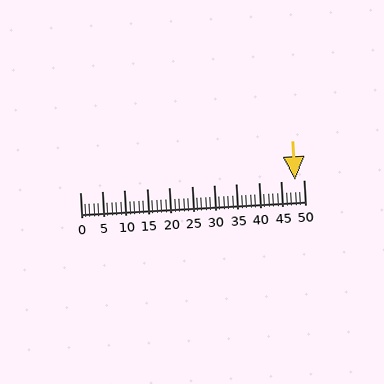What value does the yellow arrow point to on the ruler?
The yellow arrow points to approximately 48.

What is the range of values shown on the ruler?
The ruler shows values from 0 to 50.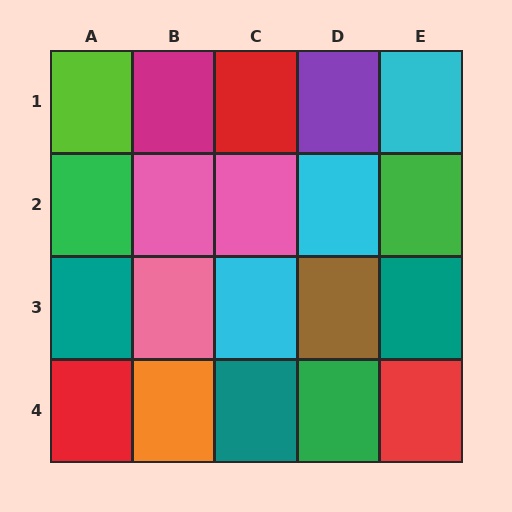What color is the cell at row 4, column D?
Green.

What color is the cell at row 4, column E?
Red.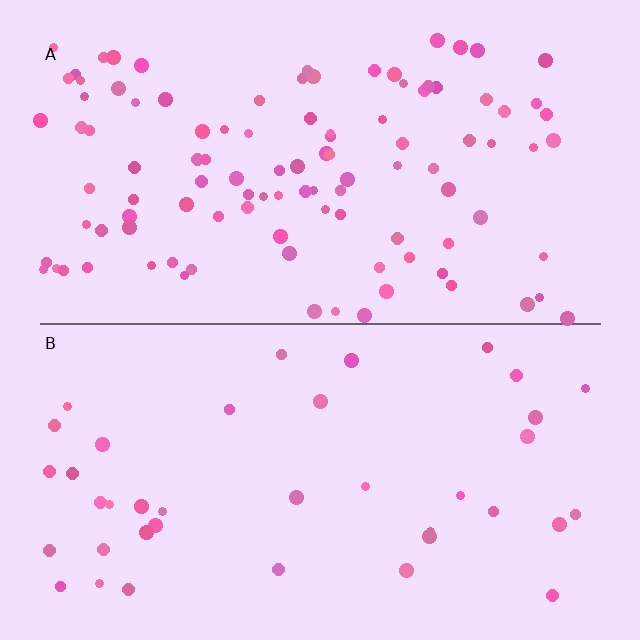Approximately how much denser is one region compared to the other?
Approximately 2.7× — region A over region B.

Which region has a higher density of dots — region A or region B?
A (the top).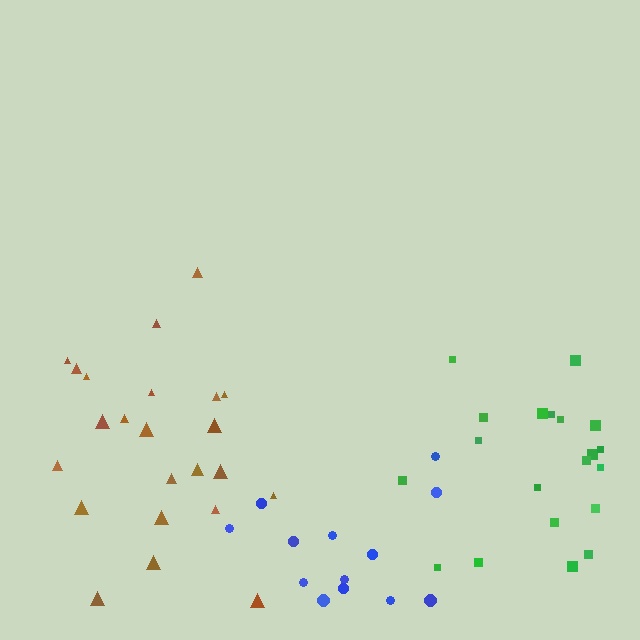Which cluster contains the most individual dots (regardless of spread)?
Brown (23).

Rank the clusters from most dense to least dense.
green, brown, blue.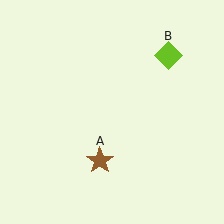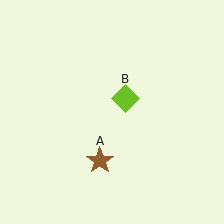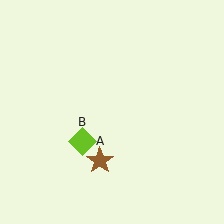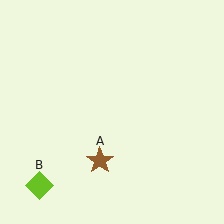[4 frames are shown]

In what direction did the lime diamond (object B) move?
The lime diamond (object B) moved down and to the left.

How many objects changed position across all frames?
1 object changed position: lime diamond (object B).